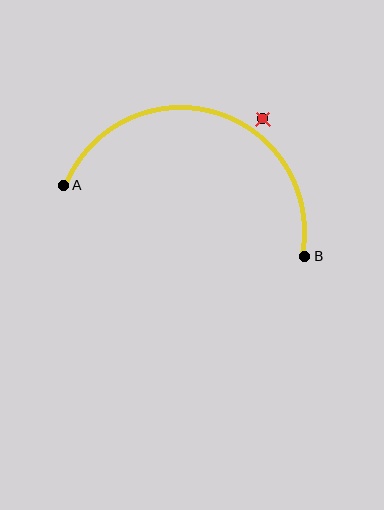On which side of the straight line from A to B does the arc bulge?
The arc bulges above the straight line connecting A and B.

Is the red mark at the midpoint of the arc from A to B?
No — the red mark does not lie on the arc at all. It sits slightly outside the curve.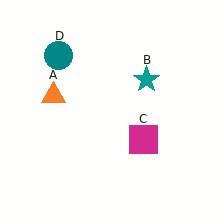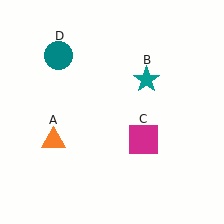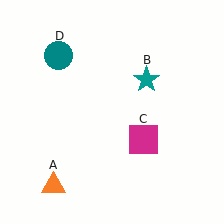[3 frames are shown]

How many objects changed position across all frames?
1 object changed position: orange triangle (object A).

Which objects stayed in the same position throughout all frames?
Teal star (object B) and magenta square (object C) and teal circle (object D) remained stationary.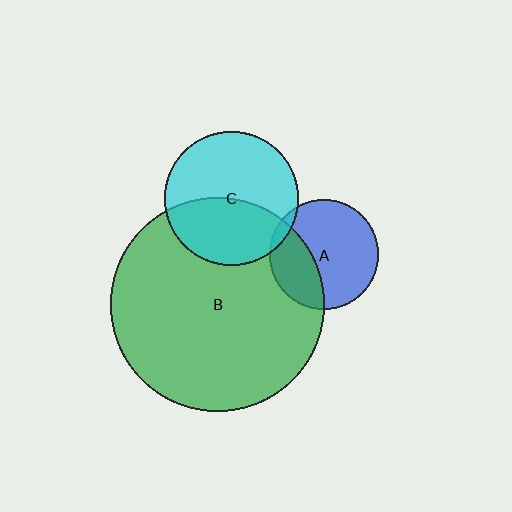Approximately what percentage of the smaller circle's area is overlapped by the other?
Approximately 35%.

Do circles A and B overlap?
Yes.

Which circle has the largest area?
Circle B (green).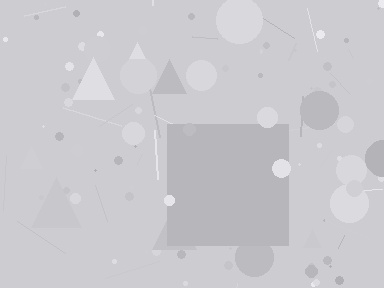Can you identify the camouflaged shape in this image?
The camouflaged shape is a square.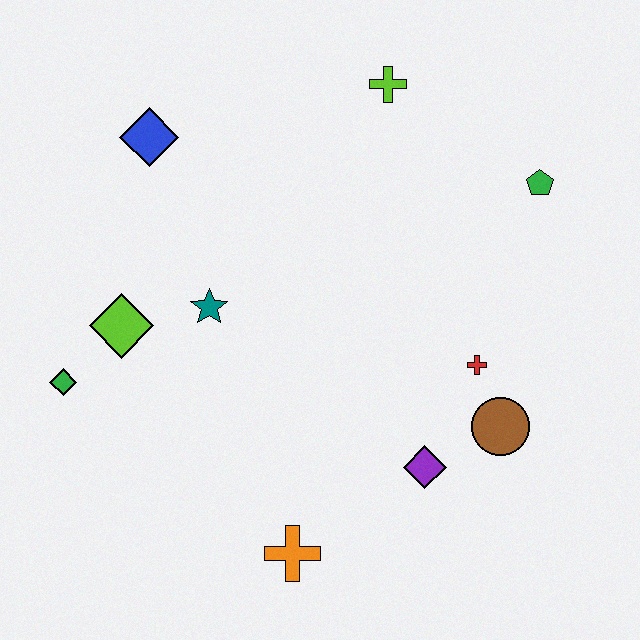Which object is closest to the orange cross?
The purple diamond is closest to the orange cross.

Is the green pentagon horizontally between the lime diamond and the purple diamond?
No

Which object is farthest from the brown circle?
The blue diamond is farthest from the brown circle.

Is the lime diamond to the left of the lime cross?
Yes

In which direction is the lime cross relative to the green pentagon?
The lime cross is to the left of the green pentagon.